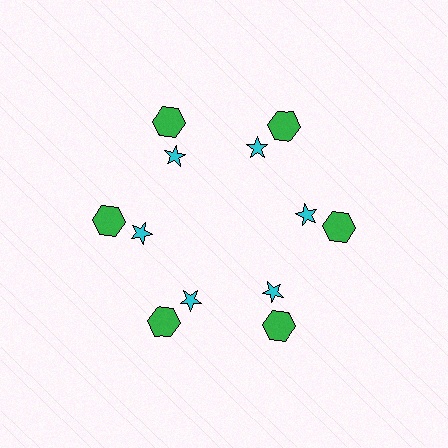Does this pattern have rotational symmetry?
Yes, this pattern has 6-fold rotational symmetry. It looks the same after rotating 60 degrees around the center.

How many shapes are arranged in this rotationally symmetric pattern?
There are 12 shapes, arranged in 6 groups of 2.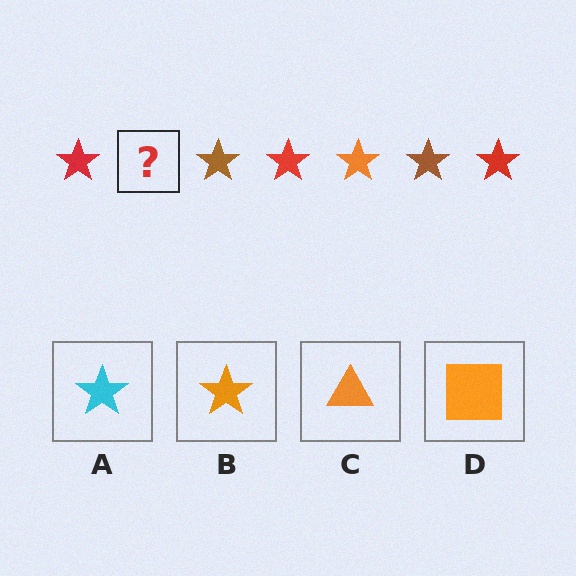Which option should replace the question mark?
Option B.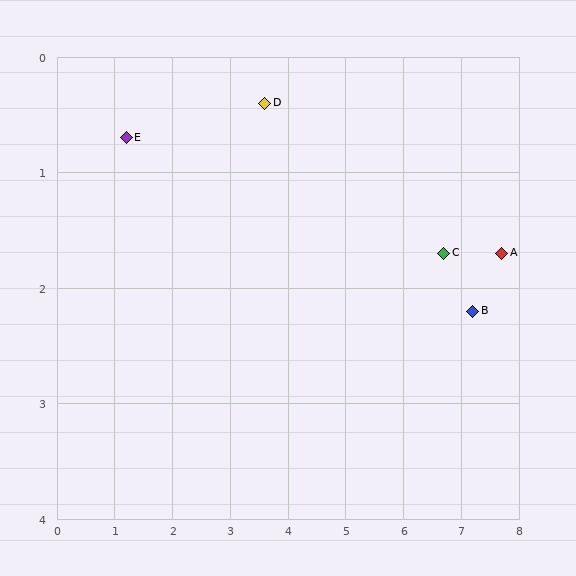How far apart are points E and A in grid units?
Points E and A are about 6.6 grid units apart.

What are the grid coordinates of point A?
Point A is at approximately (7.7, 1.7).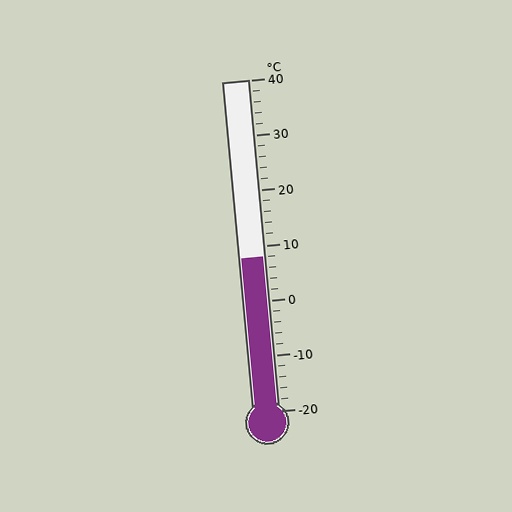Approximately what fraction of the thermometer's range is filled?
The thermometer is filled to approximately 45% of its range.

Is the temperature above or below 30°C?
The temperature is below 30°C.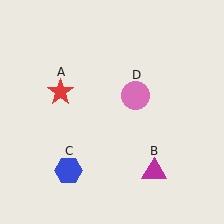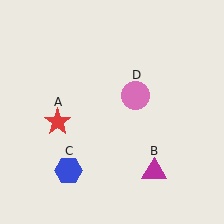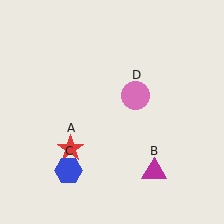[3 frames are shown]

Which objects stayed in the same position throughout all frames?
Magenta triangle (object B) and blue hexagon (object C) and pink circle (object D) remained stationary.